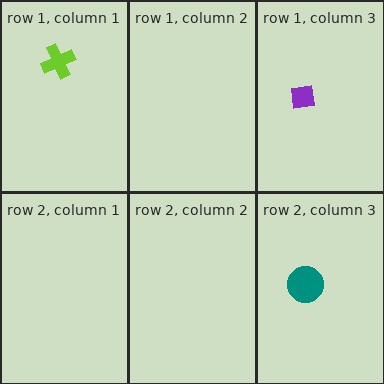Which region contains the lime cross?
The row 1, column 1 region.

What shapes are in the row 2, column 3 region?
The teal circle.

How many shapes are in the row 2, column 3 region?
1.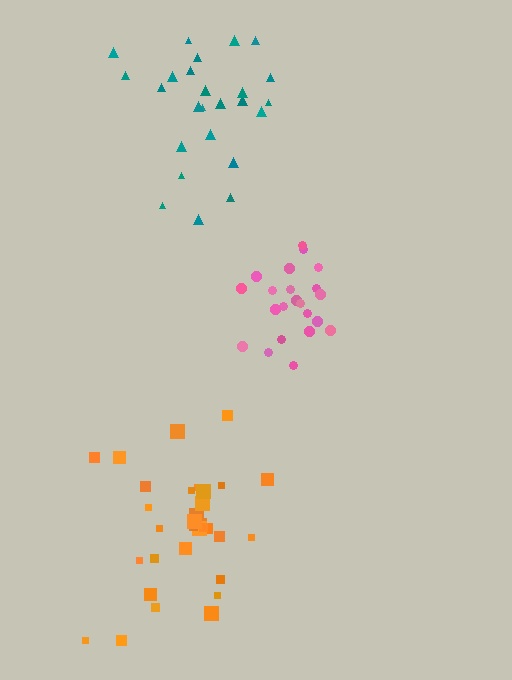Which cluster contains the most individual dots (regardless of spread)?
Orange (33).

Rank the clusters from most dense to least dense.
pink, orange, teal.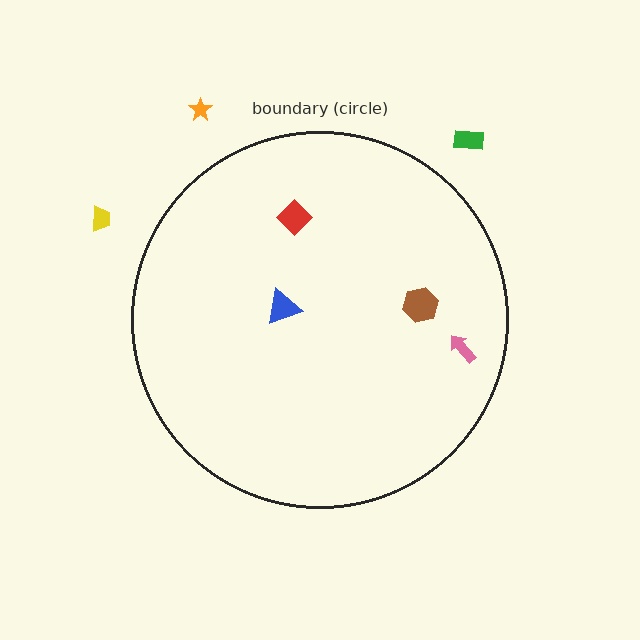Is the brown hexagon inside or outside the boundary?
Inside.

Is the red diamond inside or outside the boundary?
Inside.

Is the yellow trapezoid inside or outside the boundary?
Outside.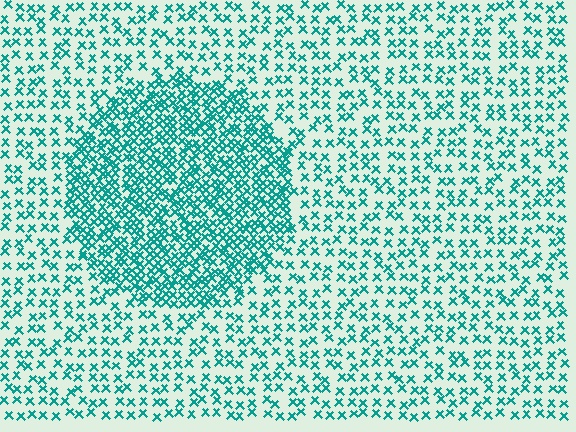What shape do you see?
I see a circle.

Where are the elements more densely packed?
The elements are more densely packed inside the circle boundary.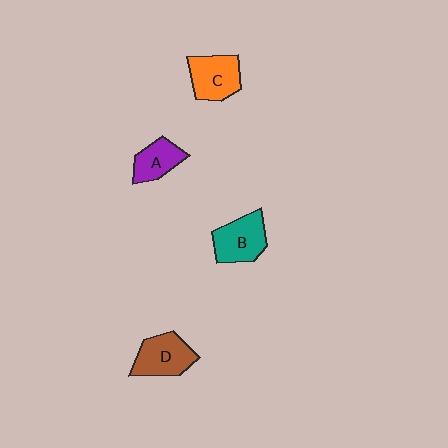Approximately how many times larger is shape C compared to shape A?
Approximately 1.3 times.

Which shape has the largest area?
Shape B (teal).